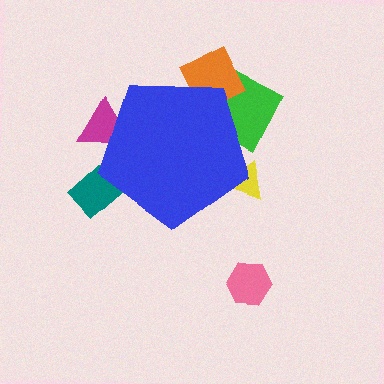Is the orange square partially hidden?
Yes, the orange square is partially hidden behind the blue pentagon.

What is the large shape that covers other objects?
A blue pentagon.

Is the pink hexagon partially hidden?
No, the pink hexagon is fully visible.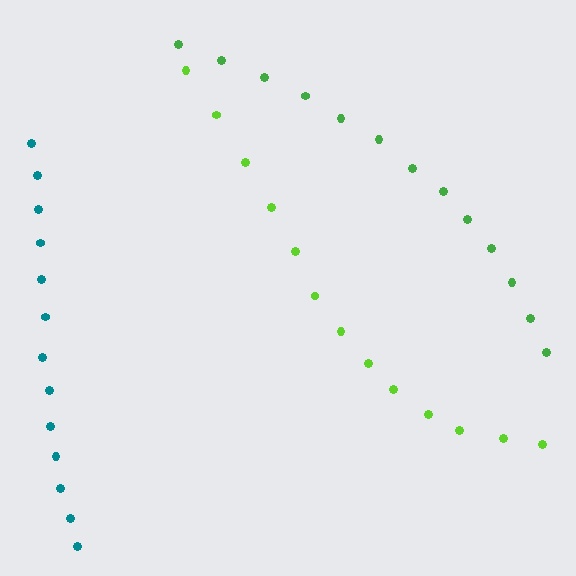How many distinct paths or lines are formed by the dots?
There are 3 distinct paths.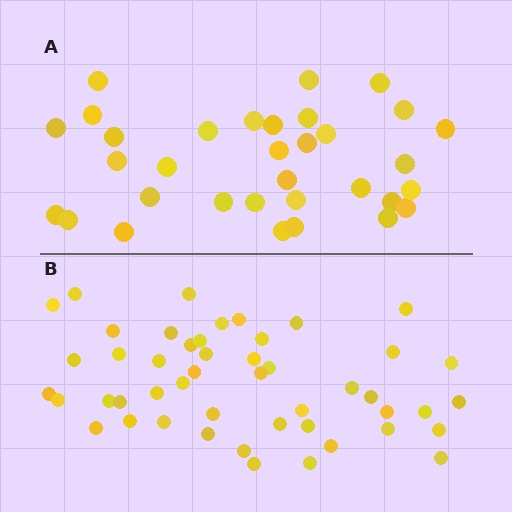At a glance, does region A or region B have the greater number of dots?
Region B (the bottom region) has more dots.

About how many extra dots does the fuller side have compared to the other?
Region B has approximately 15 more dots than region A.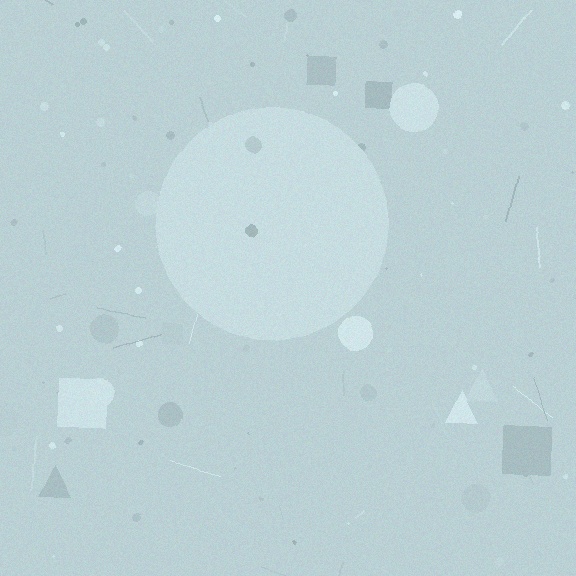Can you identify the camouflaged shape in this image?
The camouflaged shape is a circle.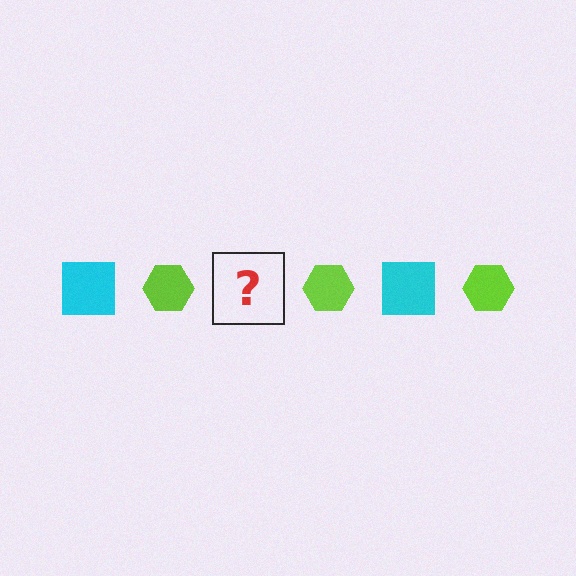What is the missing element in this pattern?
The missing element is a cyan square.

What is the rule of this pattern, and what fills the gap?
The rule is that the pattern alternates between cyan square and lime hexagon. The gap should be filled with a cyan square.